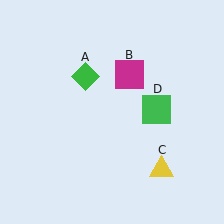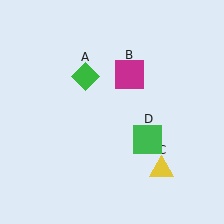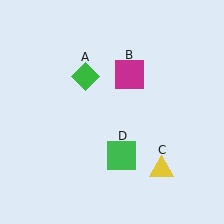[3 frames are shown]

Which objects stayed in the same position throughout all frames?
Green diamond (object A) and magenta square (object B) and yellow triangle (object C) remained stationary.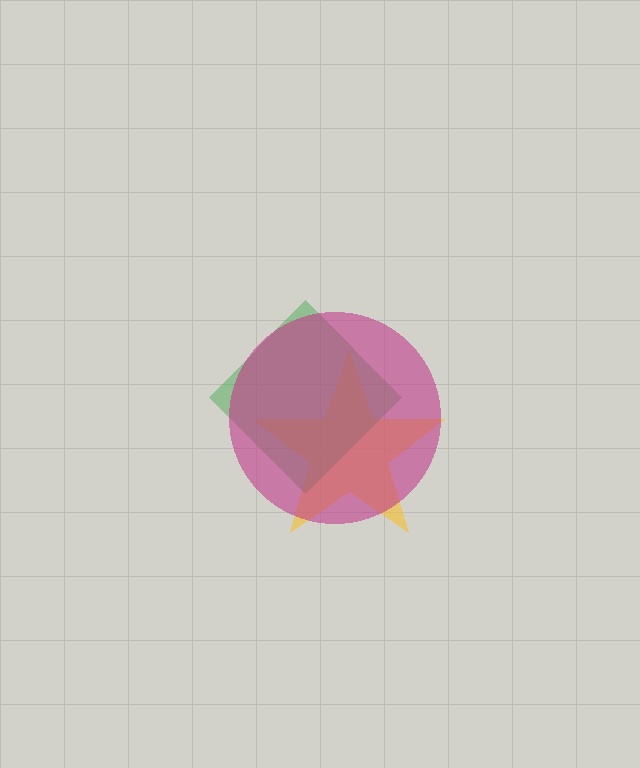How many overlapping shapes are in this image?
There are 3 overlapping shapes in the image.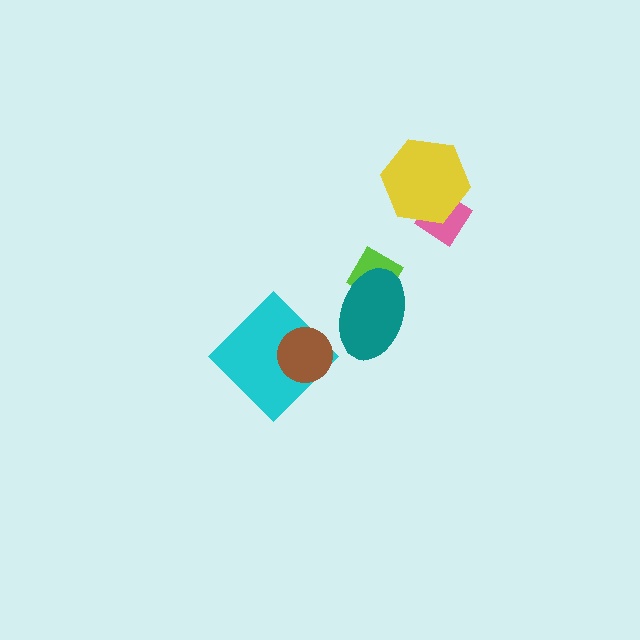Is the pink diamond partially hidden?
Yes, it is partially covered by another shape.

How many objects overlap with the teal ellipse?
1 object overlaps with the teal ellipse.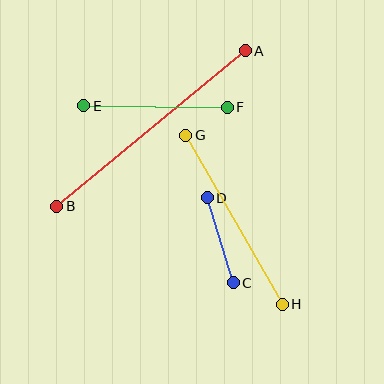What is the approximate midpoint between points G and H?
The midpoint is at approximately (234, 220) pixels.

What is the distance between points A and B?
The distance is approximately 245 pixels.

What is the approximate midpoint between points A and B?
The midpoint is at approximately (151, 129) pixels.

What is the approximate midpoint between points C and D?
The midpoint is at approximately (220, 240) pixels.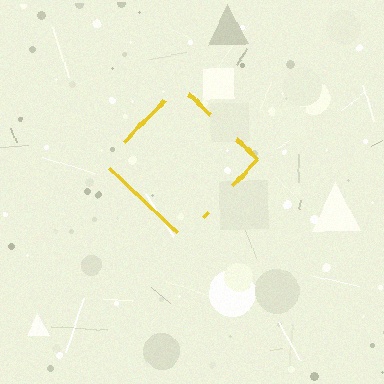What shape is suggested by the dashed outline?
The dashed outline suggests a diamond.